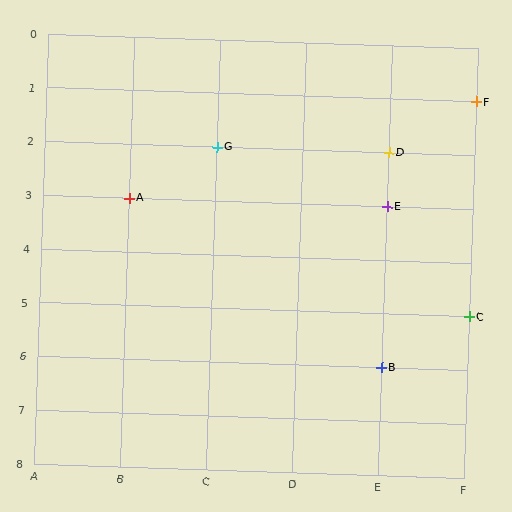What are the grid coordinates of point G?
Point G is at grid coordinates (C, 2).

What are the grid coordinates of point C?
Point C is at grid coordinates (F, 5).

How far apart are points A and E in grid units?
Points A and E are 3 columns apart.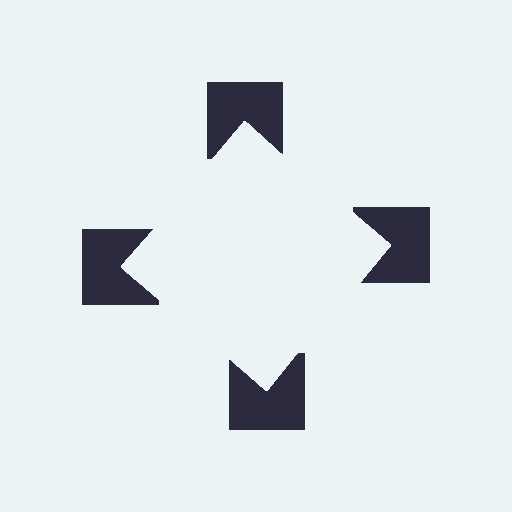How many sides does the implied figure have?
4 sides.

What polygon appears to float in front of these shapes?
An illusory square — its edges are inferred from the aligned wedge cuts in the notched squares, not physically drawn.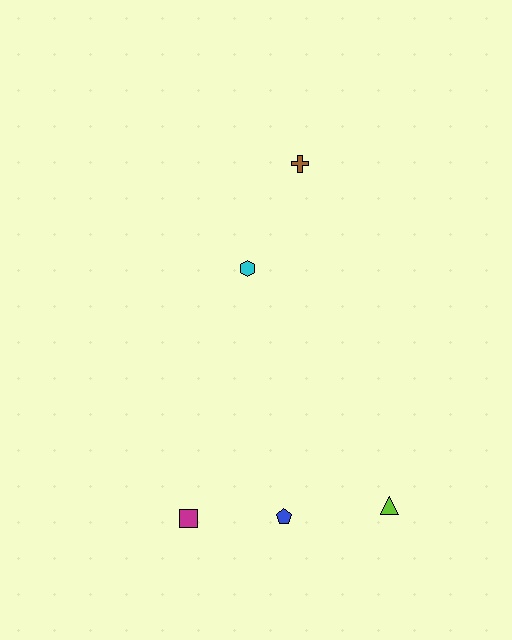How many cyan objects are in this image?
There is 1 cyan object.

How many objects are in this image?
There are 5 objects.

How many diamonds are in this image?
There are no diamonds.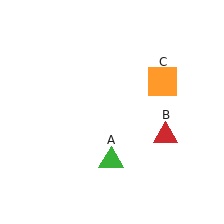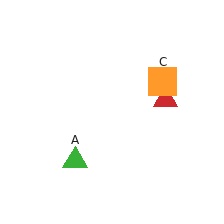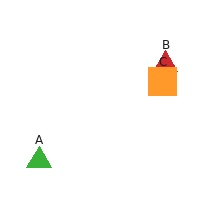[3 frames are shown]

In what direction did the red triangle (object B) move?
The red triangle (object B) moved up.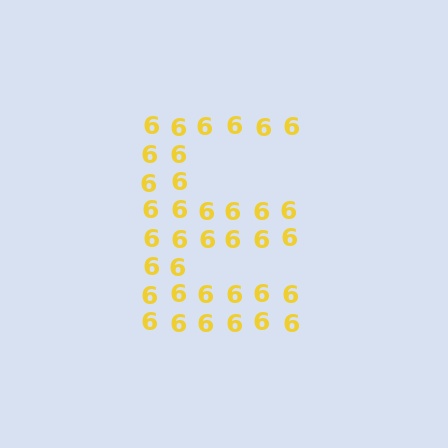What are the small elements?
The small elements are digit 6's.